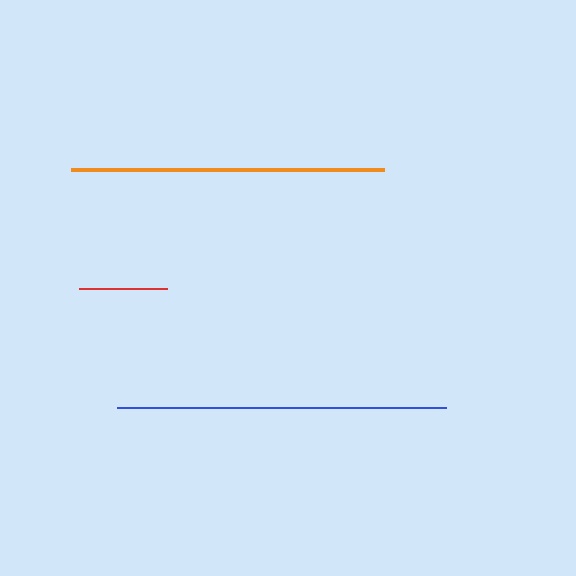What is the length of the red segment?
The red segment is approximately 88 pixels long.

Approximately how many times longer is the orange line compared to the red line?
The orange line is approximately 3.6 times the length of the red line.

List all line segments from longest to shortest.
From longest to shortest: blue, orange, red.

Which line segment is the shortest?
The red line is the shortest at approximately 88 pixels.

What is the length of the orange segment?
The orange segment is approximately 313 pixels long.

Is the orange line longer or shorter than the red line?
The orange line is longer than the red line.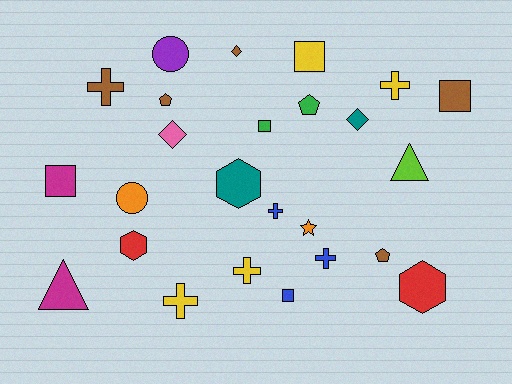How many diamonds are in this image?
There are 3 diamonds.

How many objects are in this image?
There are 25 objects.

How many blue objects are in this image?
There are 3 blue objects.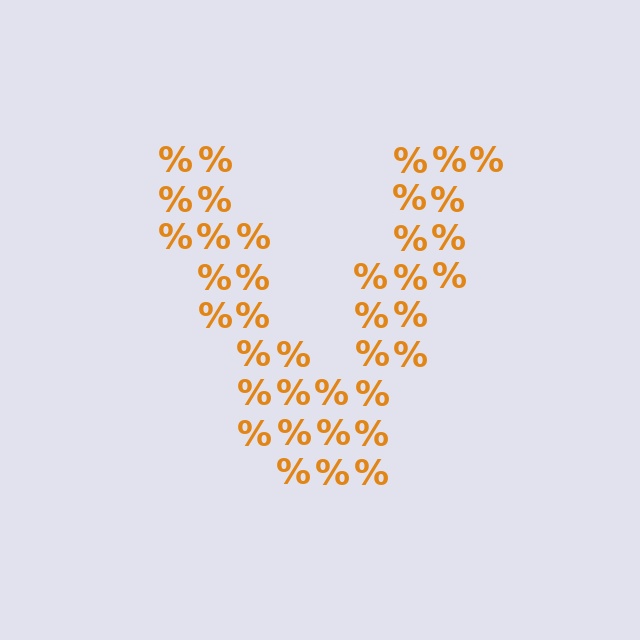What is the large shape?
The large shape is the letter V.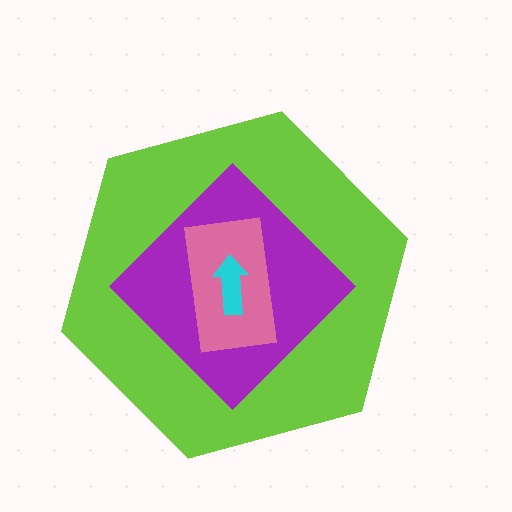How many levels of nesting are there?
4.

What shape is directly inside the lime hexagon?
The purple diamond.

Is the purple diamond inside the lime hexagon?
Yes.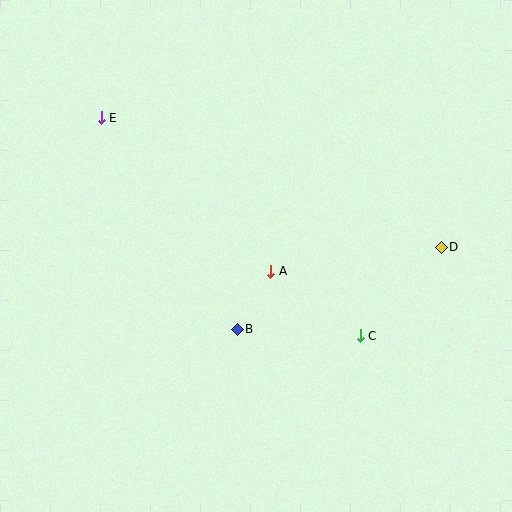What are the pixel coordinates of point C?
Point C is at (360, 336).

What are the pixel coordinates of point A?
Point A is at (271, 271).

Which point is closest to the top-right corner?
Point D is closest to the top-right corner.